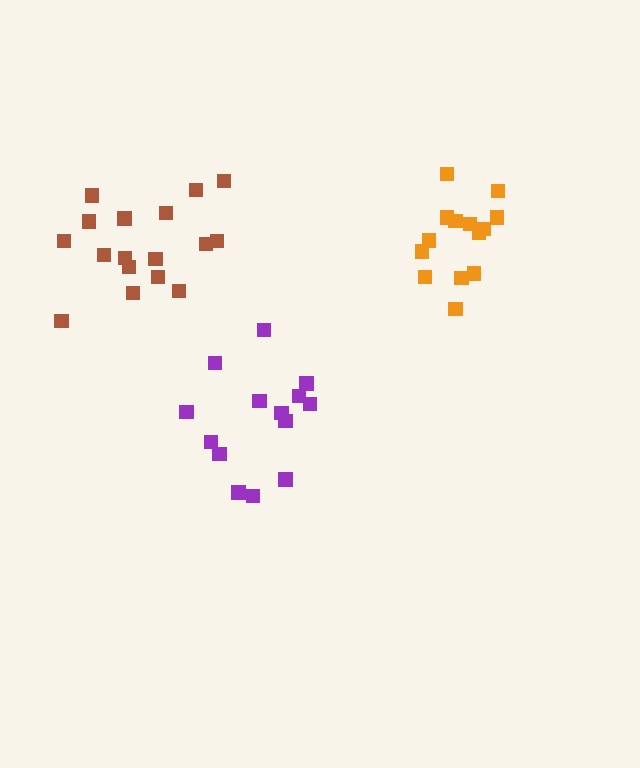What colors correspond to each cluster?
The clusters are colored: purple, brown, orange.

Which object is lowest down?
The purple cluster is bottommost.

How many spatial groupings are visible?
There are 3 spatial groupings.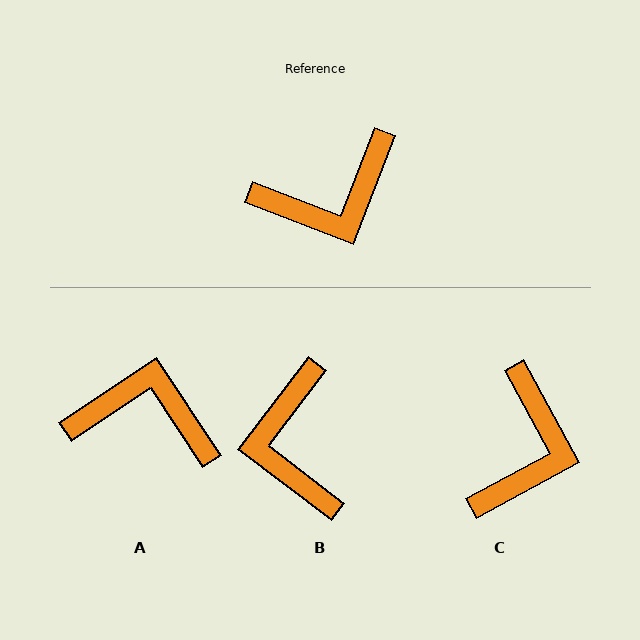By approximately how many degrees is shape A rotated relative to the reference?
Approximately 145 degrees counter-clockwise.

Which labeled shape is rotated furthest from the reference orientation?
A, about 145 degrees away.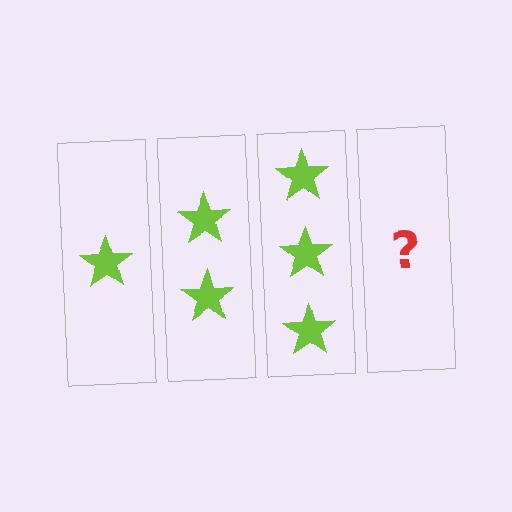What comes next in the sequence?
The next element should be 4 stars.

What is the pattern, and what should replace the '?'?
The pattern is that each step adds one more star. The '?' should be 4 stars.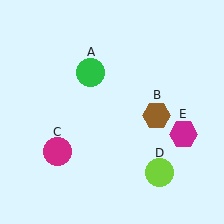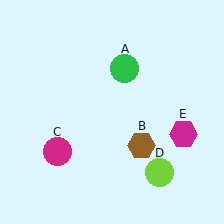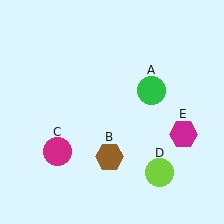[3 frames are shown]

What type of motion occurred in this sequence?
The green circle (object A), brown hexagon (object B) rotated clockwise around the center of the scene.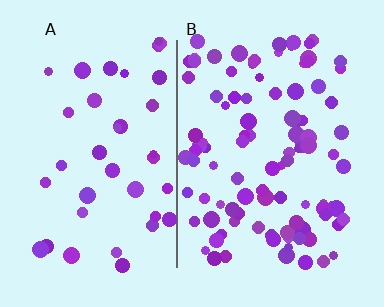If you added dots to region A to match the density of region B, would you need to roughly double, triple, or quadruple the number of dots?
Approximately triple.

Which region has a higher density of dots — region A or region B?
B (the right).